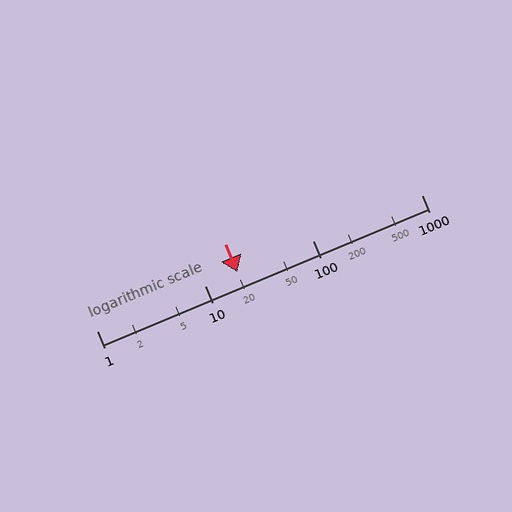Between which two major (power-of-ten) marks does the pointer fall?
The pointer is between 10 and 100.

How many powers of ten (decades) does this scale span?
The scale spans 3 decades, from 1 to 1000.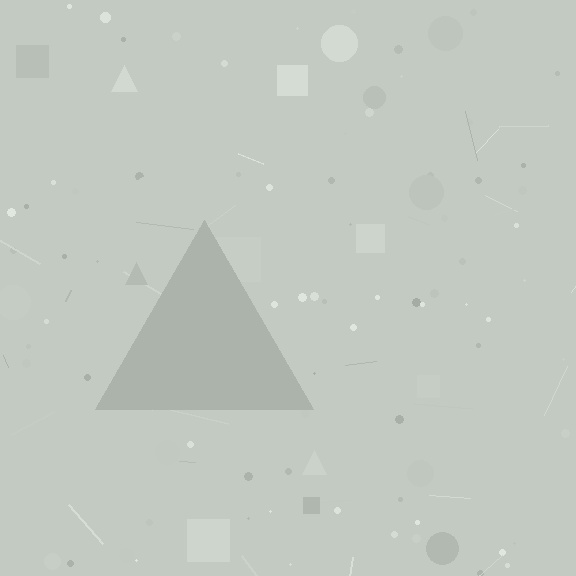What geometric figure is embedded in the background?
A triangle is embedded in the background.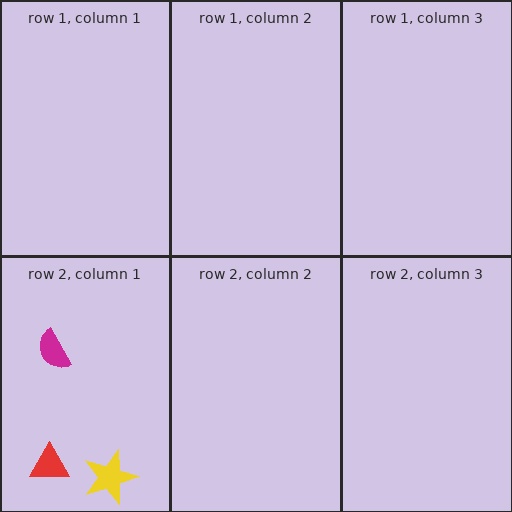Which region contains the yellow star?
The row 2, column 1 region.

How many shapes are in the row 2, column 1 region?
3.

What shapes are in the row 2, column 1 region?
The magenta semicircle, the yellow star, the red triangle.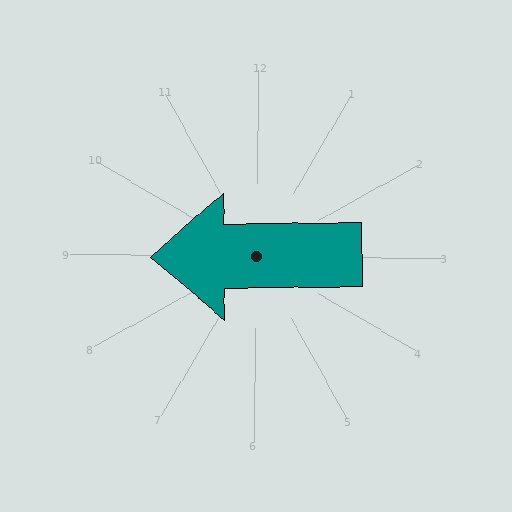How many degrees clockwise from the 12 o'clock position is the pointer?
Approximately 269 degrees.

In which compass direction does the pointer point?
West.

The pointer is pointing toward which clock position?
Roughly 9 o'clock.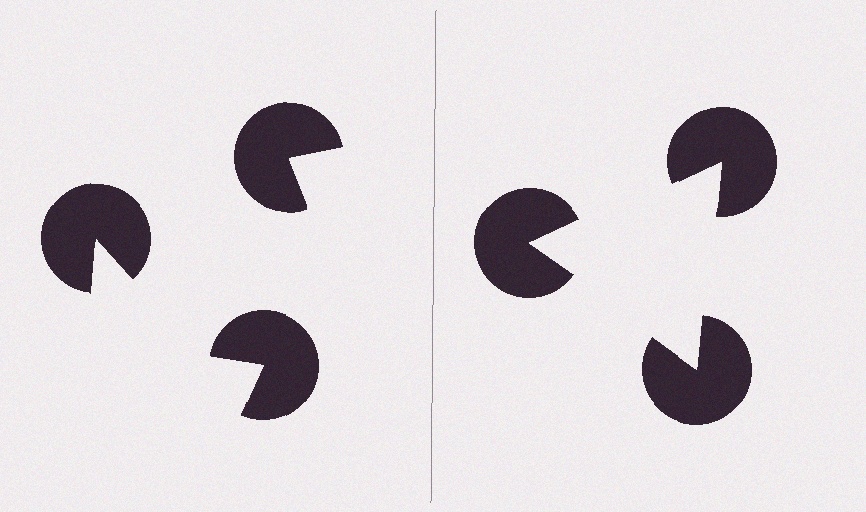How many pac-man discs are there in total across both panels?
6 — 3 on each side.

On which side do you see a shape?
An illusory triangle appears on the right side. On the left side the wedge cuts are rotated, so no coherent shape forms.